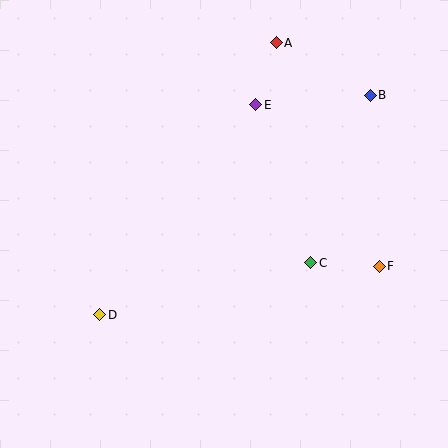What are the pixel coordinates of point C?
Point C is at (311, 263).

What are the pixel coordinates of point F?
Point F is at (379, 266).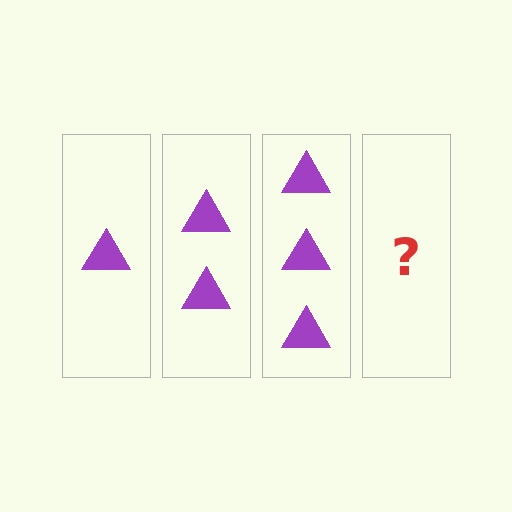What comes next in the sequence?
The next element should be 4 triangles.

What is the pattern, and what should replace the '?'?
The pattern is that each step adds one more triangle. The '?' should be 4 triangles.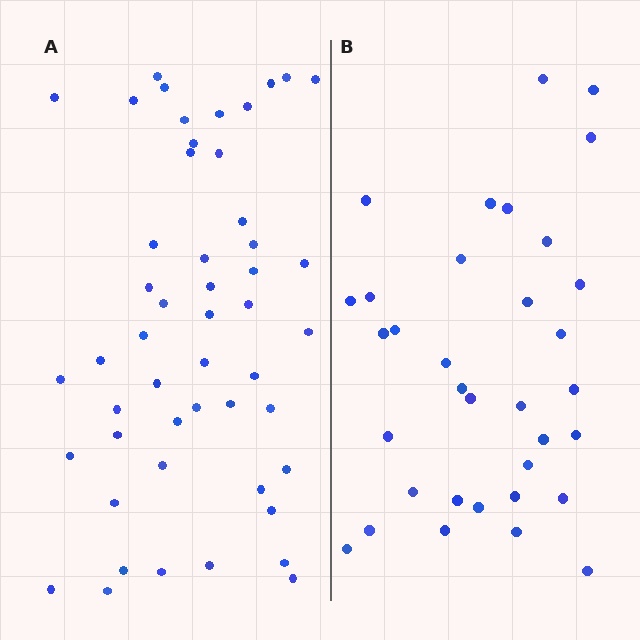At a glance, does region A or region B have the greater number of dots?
Region A (the left region) has more dots.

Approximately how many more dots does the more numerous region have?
Region A has approximately 15 more dots than region B.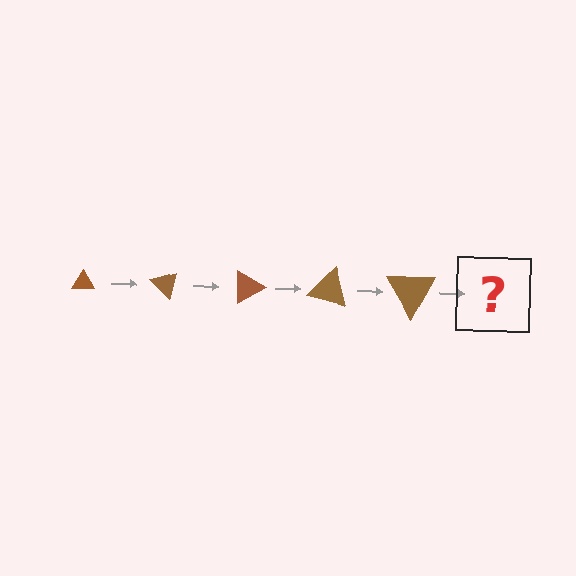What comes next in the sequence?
The next element should be a triangle, larger than the previous one and rotated 225 degrees from the start.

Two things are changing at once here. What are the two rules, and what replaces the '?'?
The two rules are that the triangle grows larger each step and it rotates 45 degrees each step. The '?' should be a triangle, larger than the previous one and rotated 225 degrees from the start.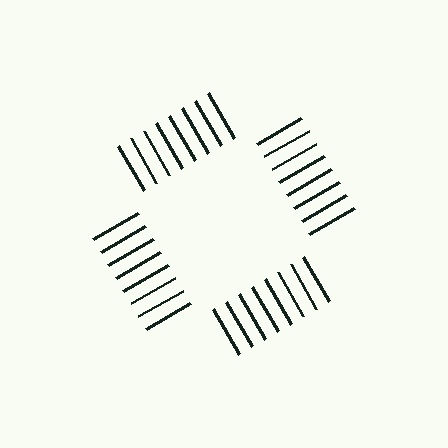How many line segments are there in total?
32 — 8 along each of the 4 edges.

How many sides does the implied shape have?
4 sides — the line-ends trace a square.